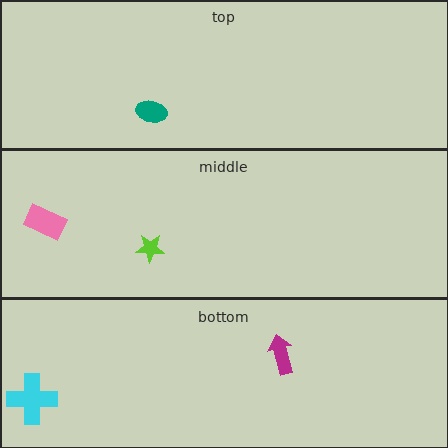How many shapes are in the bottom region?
2.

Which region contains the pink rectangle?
The middle region.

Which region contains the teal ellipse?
The top region.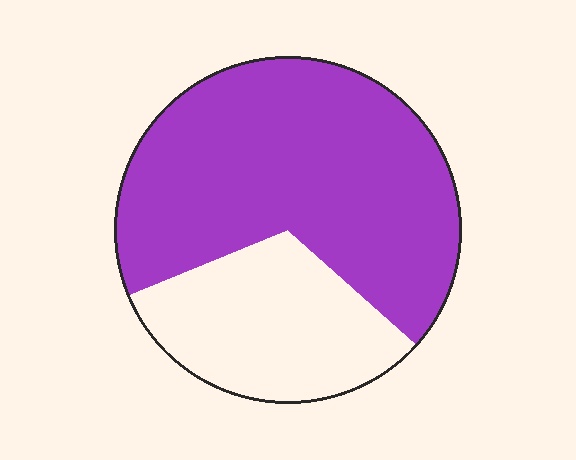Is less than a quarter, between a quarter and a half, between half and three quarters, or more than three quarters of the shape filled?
Between half and three quarters.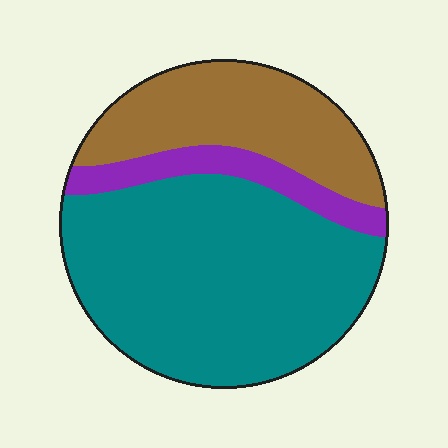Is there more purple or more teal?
Teal.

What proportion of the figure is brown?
Brown takes up about one quarter (1/4) of the figure.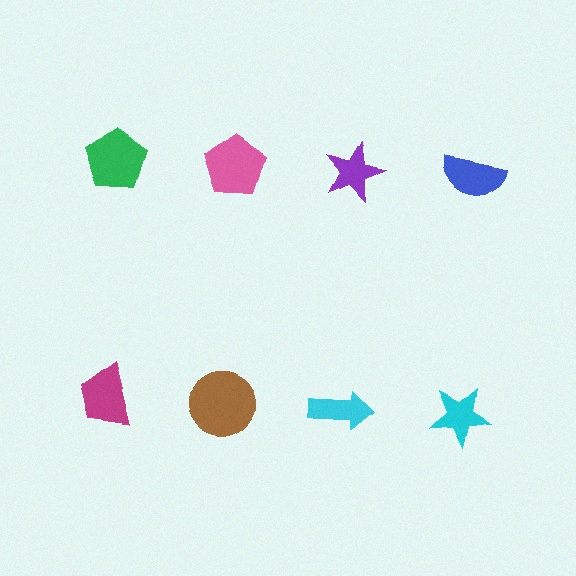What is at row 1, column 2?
A pink pentagon.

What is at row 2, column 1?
A magenta trapezoid.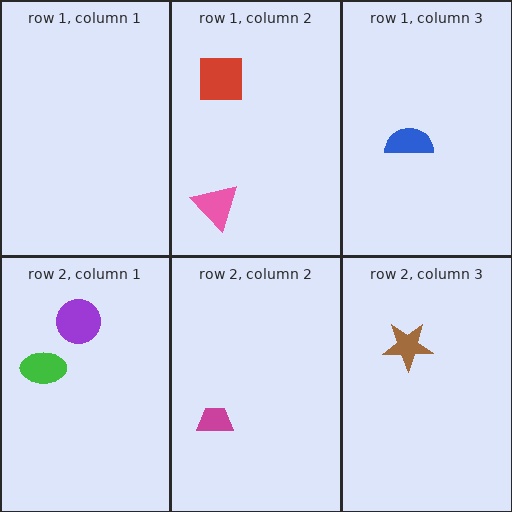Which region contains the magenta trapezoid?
The row 2, column 2 region.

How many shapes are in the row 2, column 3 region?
1.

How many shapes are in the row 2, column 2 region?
1.